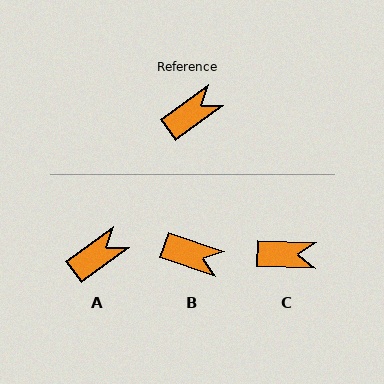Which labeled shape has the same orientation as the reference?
A.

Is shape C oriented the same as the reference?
No, it is off by about 38 degrees.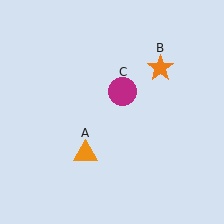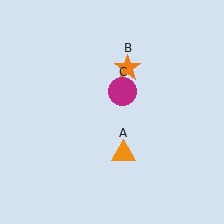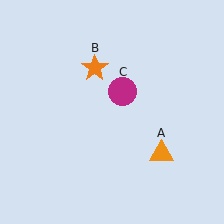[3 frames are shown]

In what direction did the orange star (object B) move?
The orange star (object B) moved left.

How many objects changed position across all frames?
2 objects changed position: orange triangle (object A), orange star (object B).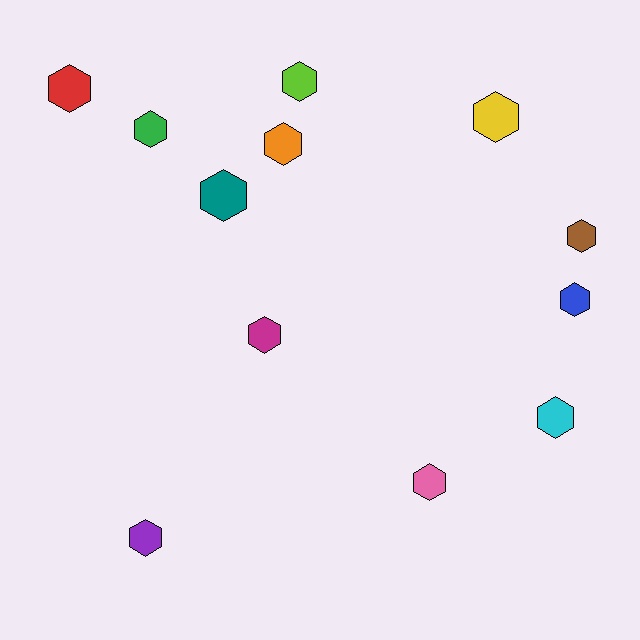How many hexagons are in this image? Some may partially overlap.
There are 12 hexagons.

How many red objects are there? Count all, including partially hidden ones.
There is 1 red object.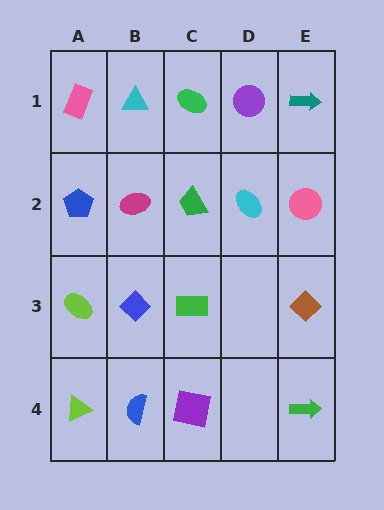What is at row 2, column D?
A cyan ellipse.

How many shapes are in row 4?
4 shapes.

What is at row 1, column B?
A cyan triangle.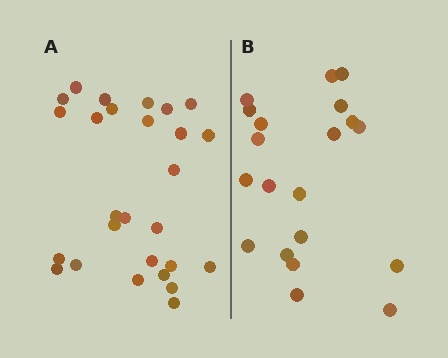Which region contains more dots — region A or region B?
Region A (the left region) has more dots.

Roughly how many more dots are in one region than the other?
Region A has roughly 8 or so more dots than region B.